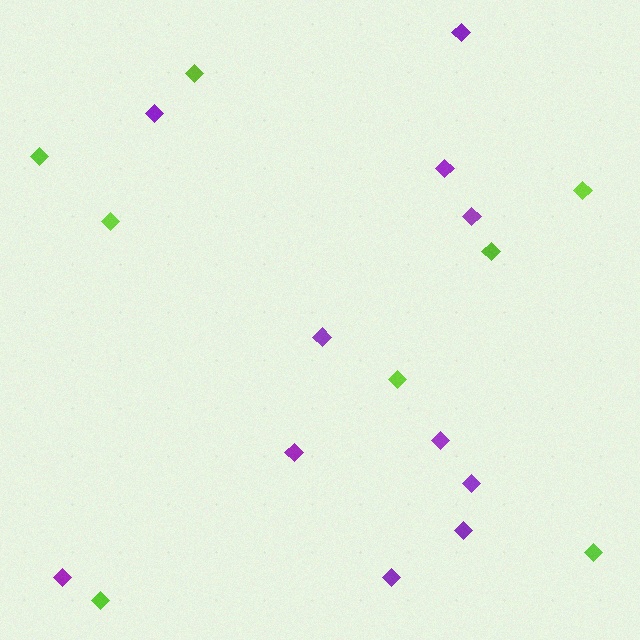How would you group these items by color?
There are 2 groups: one group of purple diamonds (11) and one group of lime diamonds (8).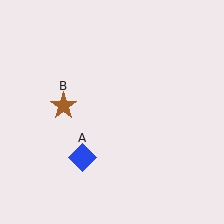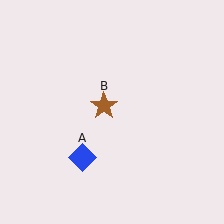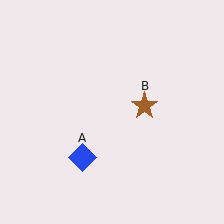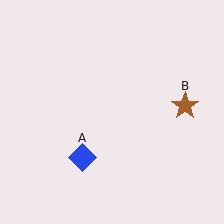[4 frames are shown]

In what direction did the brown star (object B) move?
The brown star (object B) moved right.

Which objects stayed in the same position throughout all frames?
Blue diamond (object A) remained stationary.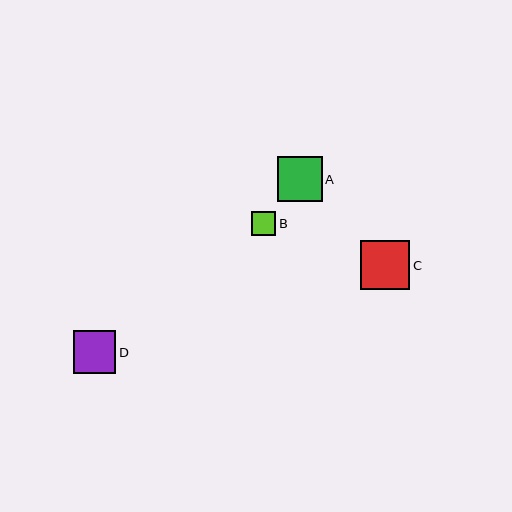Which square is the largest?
Square C is the largest with a size of approximately 49 pixels.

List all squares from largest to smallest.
From largest to smallest: C, A, D, B.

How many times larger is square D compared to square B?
Square D is approximately 1.7 times the size of square B.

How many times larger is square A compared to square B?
Square A is approximately 1.8 times the size of square B.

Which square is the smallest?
Square B is the smallest with a size of approximately 24 pixels.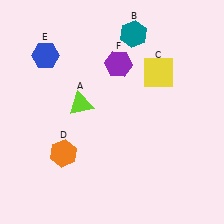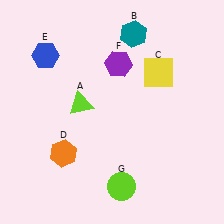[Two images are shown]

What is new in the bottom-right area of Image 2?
A lime circle (G) was added in the bottom-right area of Image 2.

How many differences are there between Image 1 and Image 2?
There is 1 difference between the two images.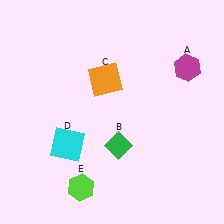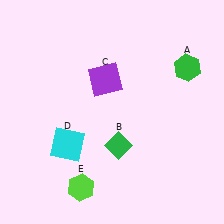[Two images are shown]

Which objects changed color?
A changed from magenta to green. C changed from orange to purple.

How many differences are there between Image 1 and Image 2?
There are 2 differences between the two images.